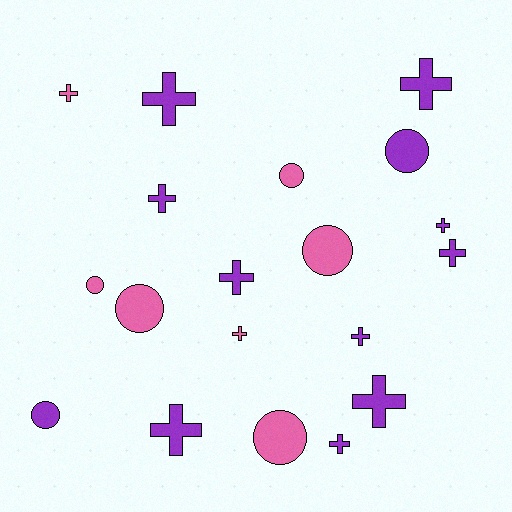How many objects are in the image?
There are 19 objects.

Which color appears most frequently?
Purple, with 12 objects.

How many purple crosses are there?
There are 10 purple crosses.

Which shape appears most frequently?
Cross, with 12 objects.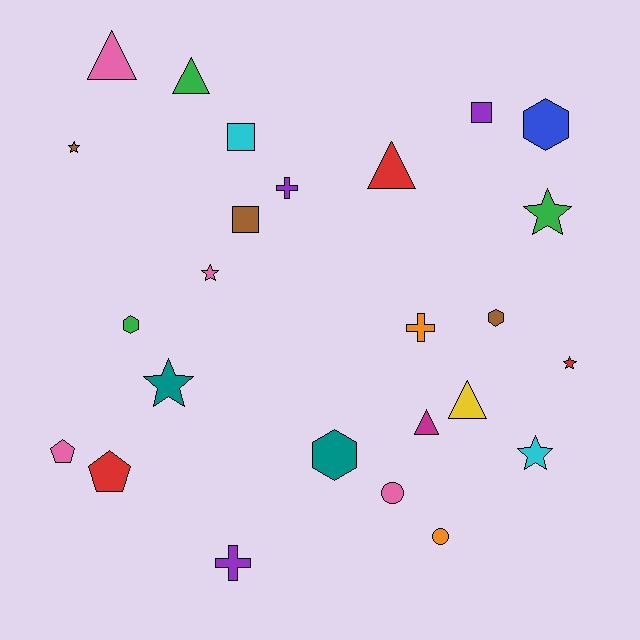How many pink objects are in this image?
There are 4 pink objects.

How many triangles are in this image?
There are 5 triangles.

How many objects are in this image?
There are 25 objects.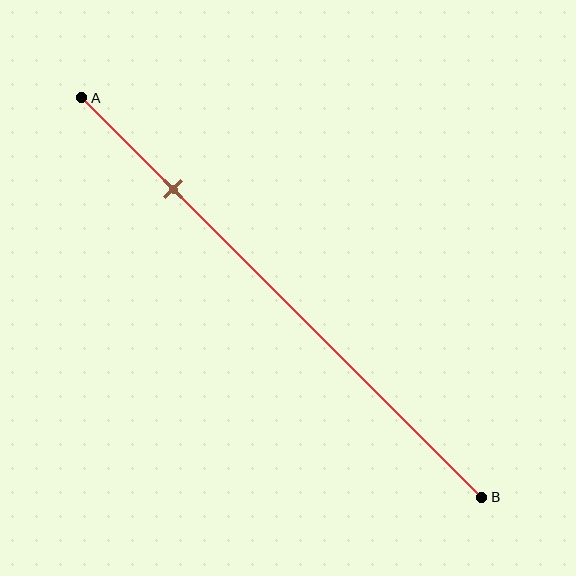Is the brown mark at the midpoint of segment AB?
No, the mark is at about 25% from A, not at the 50% midpoint.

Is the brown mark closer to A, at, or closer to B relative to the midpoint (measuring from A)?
The brown mark is closer to point A than the midpoint of segment AB.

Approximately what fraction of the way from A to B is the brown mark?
The brown mark is approximately 25% of the way from A to B.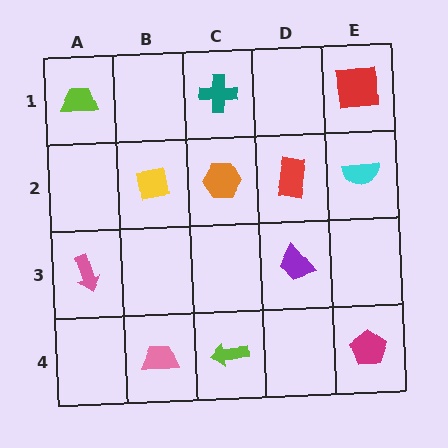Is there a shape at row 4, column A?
No, that cell is empty.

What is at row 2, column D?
A red rectangle.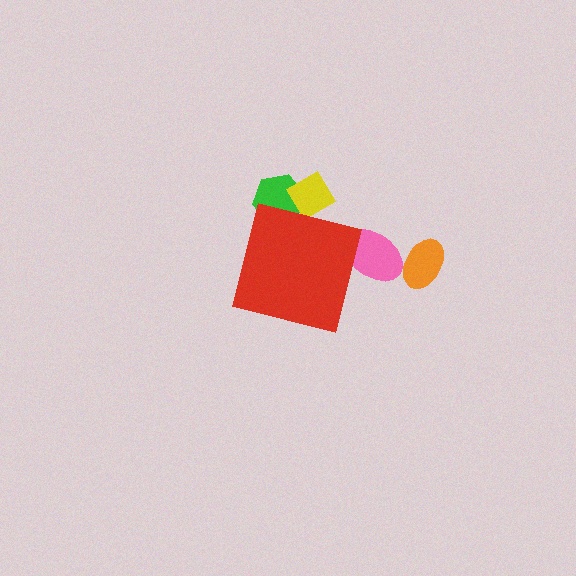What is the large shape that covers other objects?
A red square.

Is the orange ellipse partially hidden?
No, the orange ellipse is fully visible.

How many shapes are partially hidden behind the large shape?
3 shapes are partially hidden.